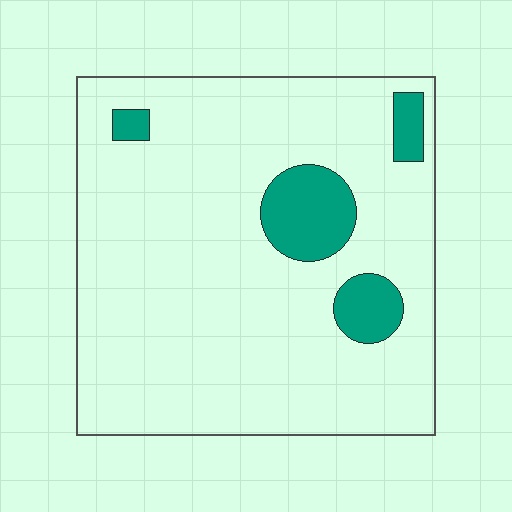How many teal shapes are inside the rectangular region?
4.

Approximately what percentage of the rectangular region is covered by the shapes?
Approximately 10%.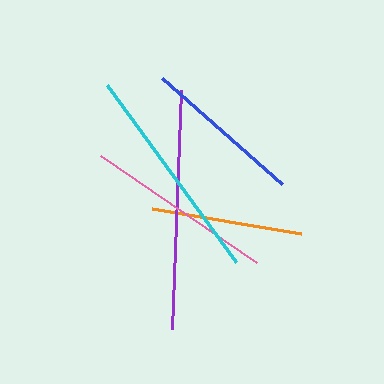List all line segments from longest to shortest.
From longest to shortest: purple, cyan, pink, blue, orange.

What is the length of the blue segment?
The blue segment is approximately 159 pixels long.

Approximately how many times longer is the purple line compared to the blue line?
The purple line is approximately 1.5 times the length of the blue line.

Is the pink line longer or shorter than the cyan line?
The cyan line is longer than the pink line.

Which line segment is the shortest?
The orange line is the shortest at approximately 151 pixels.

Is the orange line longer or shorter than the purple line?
The purple line is longer than the orange line.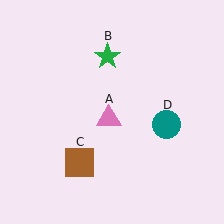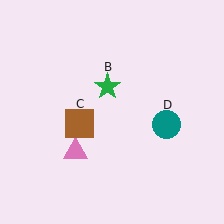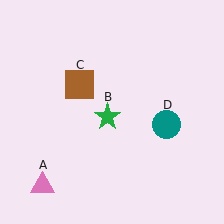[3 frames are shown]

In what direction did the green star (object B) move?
The green star (object B) moved down.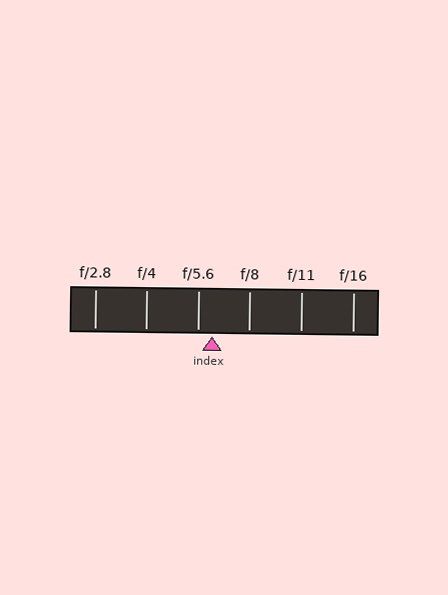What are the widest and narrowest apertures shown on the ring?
The widest aperture shown is f/2.8 and the narrowest is f/16.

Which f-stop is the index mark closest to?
The index mark is closest to f/5.6.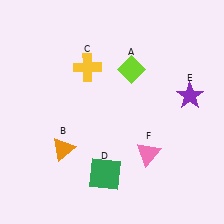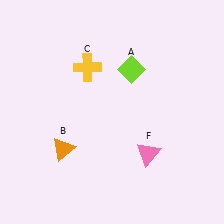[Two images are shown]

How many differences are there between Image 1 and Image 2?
There are 2 differences between the two images.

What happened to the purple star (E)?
The purple star (E) was removed in Image 2. It was in the top-right area of Image 1.